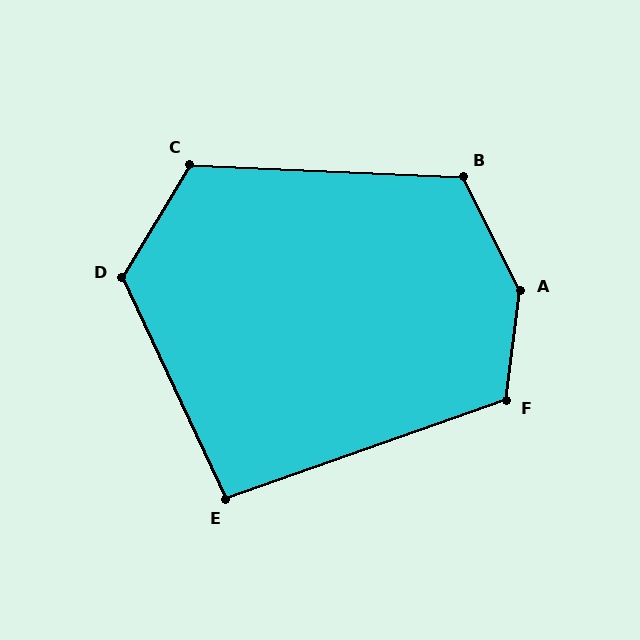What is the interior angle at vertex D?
Approximately 124 degrees (obtuse).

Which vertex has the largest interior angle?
A, at approximately 146 degrees.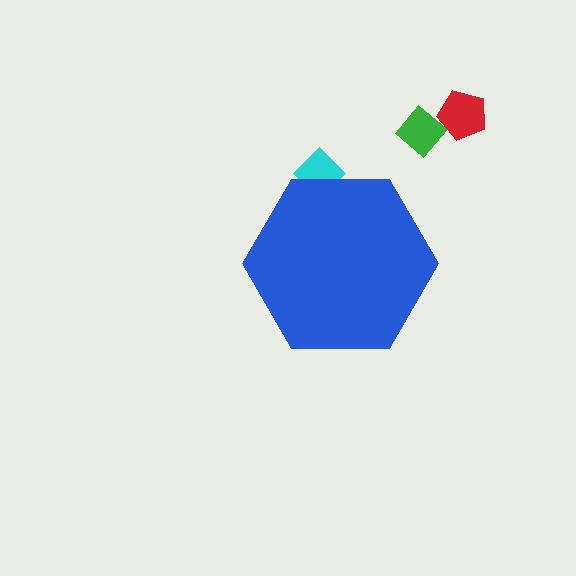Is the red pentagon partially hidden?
No, the red pentagon is fully visible.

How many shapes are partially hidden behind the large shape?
1 shape is partially hidden.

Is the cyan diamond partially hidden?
Yes, the cyan diamond is partially hidden behind the blue hexagon.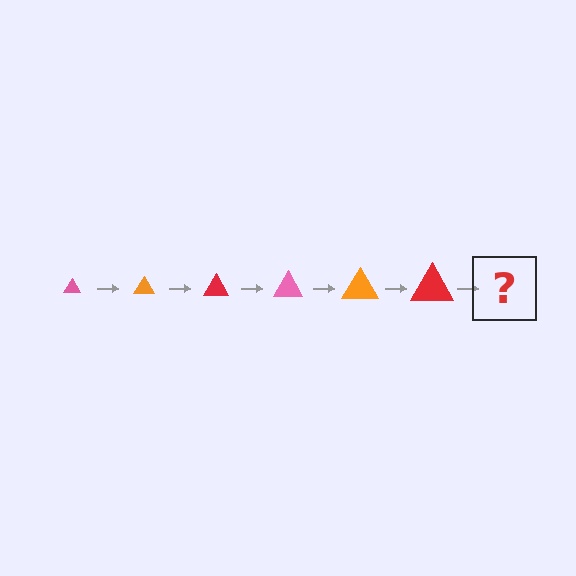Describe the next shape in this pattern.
It should be a pink triangle, larger than the previous one.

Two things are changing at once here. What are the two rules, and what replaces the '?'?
The two rules are that the triangle grows larger each step and the color cycles through pink, orange, and red. The '?' should be a pink triangle, larger than the previous one.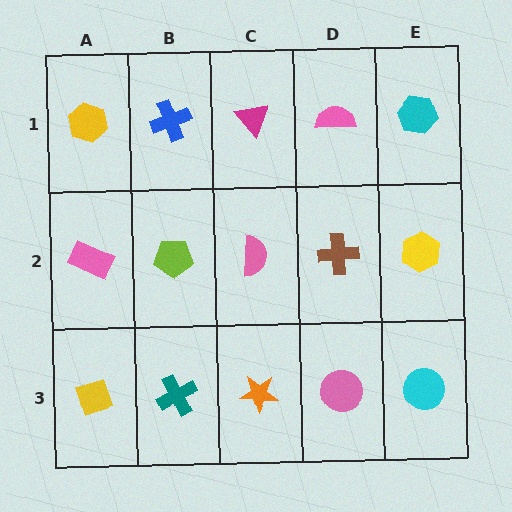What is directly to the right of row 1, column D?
A cyan hexagon.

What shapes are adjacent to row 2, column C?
A magenta triangle (row 1, column C), an orange star (row 3, column C), a lime pentagon (row 2, column B), a brown cross (row 2, column D).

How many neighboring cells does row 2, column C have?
4.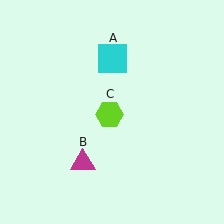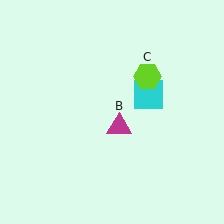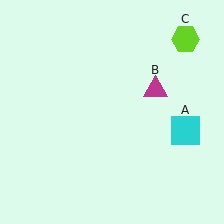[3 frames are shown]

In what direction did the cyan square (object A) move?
The cyan square (object A) moved down and to the right.